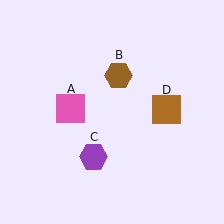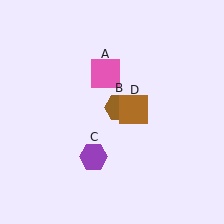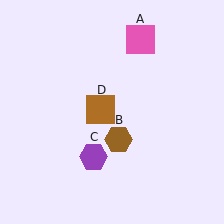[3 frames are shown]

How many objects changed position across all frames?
3 objects changed position: pink square (object A), brown hexagon (object B), brown square (object D).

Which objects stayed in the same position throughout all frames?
Purple hexagon (object C) remained stationary.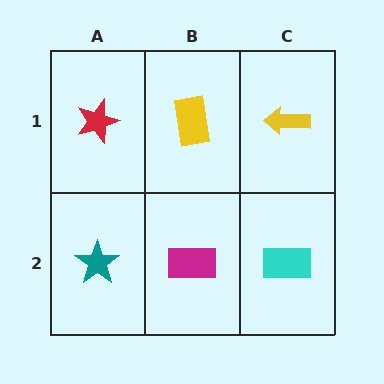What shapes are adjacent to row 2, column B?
A yellow rectangle (row 1, column B), a teal star (row 2, column A), a cyan rectangle (row 2, column C).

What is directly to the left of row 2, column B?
A teal star.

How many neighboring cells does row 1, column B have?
3.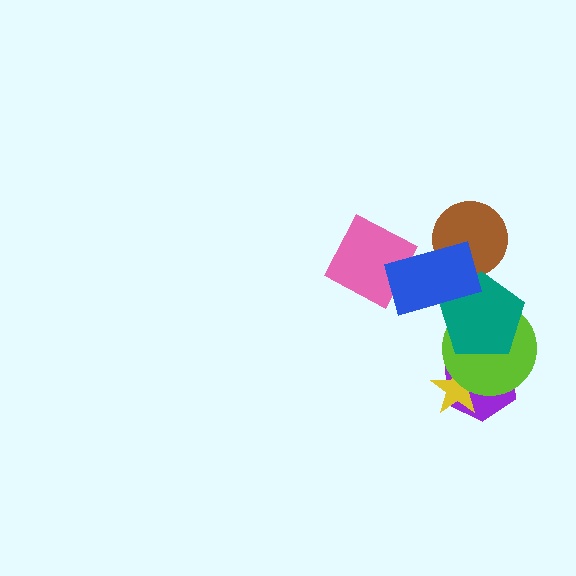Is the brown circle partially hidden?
Yes, it is partially covered by another shape.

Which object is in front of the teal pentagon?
The blue rectangle is in front of the teal pentagon.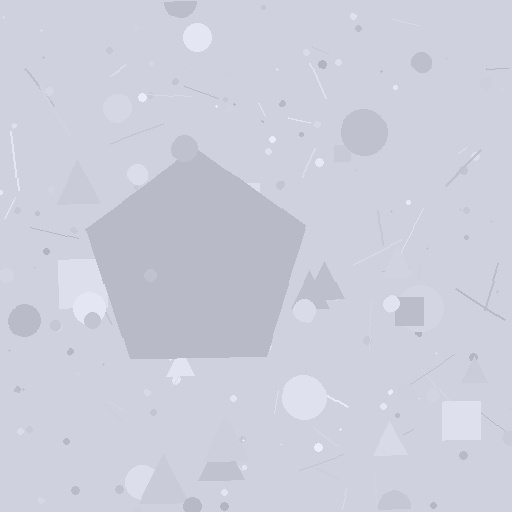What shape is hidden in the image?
A pentagon is hidden in the image.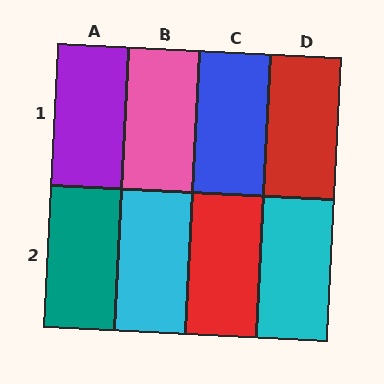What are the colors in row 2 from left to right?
Teal, cyan, red, cyan.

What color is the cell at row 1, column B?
Pink.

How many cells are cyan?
2 cells are cyan.